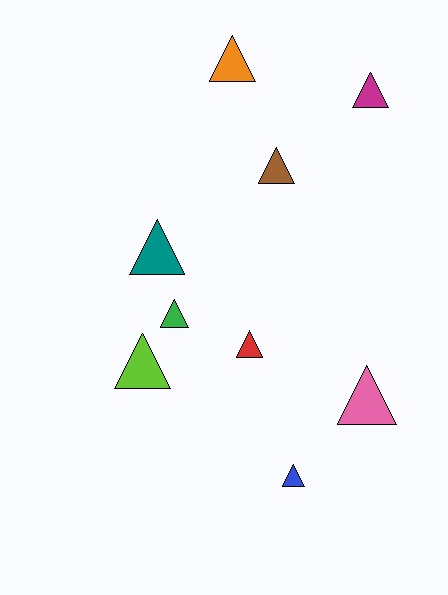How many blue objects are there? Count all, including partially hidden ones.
There is 1 blue object.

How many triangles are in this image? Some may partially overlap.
There are 9 triangles.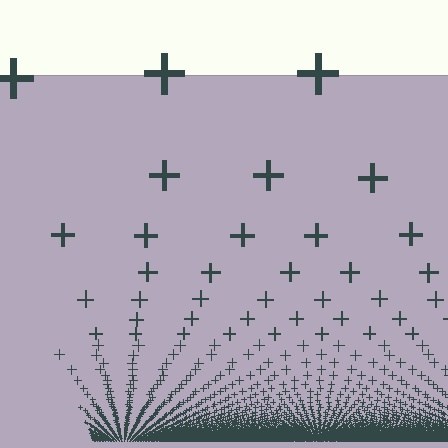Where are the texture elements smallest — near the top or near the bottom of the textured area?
Near the bottom.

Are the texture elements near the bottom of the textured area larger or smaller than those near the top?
Smaller. The gradient is inverted — elements near the bottom are smaller and denser.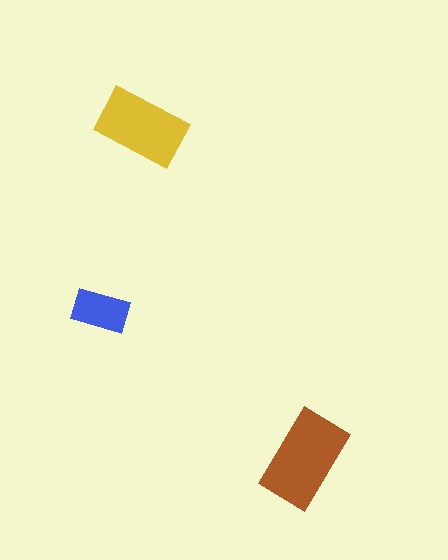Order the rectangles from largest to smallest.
the brown one, the yellow one, the blue one.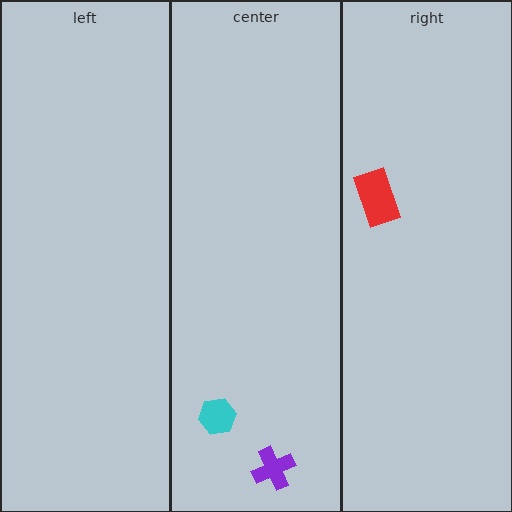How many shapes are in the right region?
1.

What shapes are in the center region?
The cyan hexagon, the purple cross.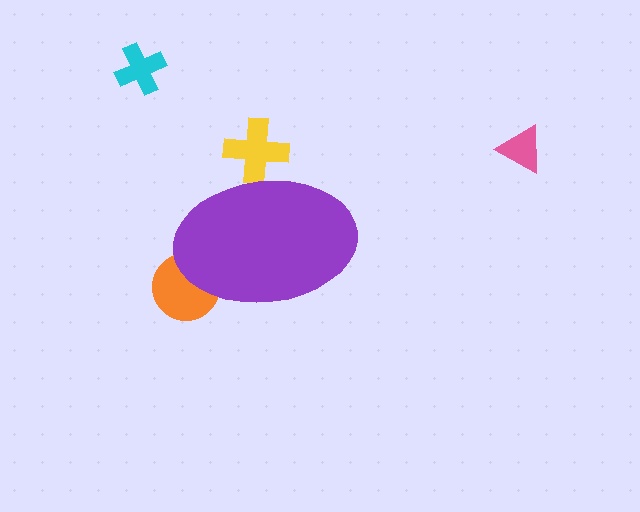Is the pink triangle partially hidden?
No, the pink triangle is fully visible.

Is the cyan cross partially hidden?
No, the cyan cross is fully visible.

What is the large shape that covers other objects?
A purple ellipse.